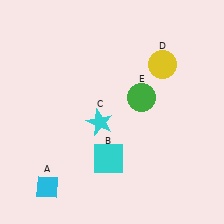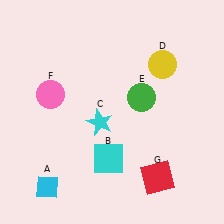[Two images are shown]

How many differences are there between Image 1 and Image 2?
There are 2 differences between the two images.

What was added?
A pink circle (F), a red square (G) were added in Image 2.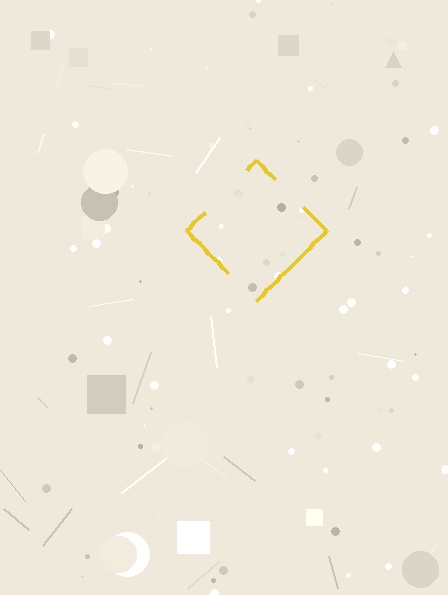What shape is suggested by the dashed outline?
The dashed outline suggests a diamond.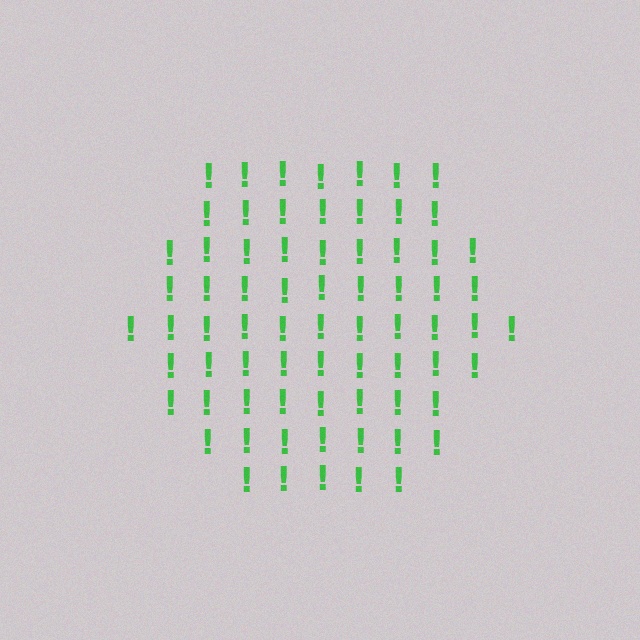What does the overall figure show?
The overall figure shows a hexagon.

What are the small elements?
The small elements are exclamation marks.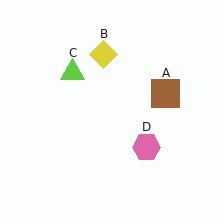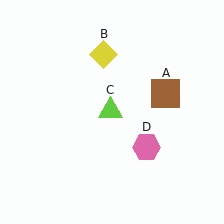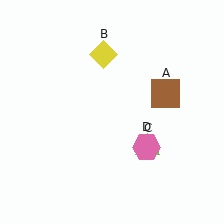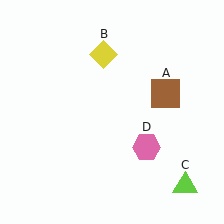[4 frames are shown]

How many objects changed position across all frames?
1 object changed position: lime triangle (object C).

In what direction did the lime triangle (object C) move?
The lime triangle (object C) moved down and to the right.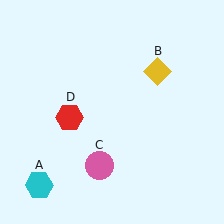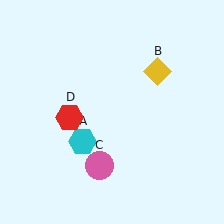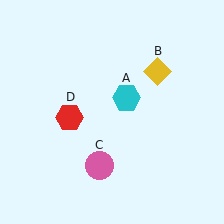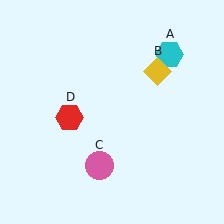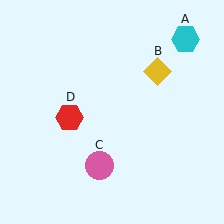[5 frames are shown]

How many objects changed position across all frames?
1 object changed position: cyan hexagon (object A).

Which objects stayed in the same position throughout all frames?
Yellow diamond (object B) and pink circle (object C) and red hexagon (object D) remained stationary.